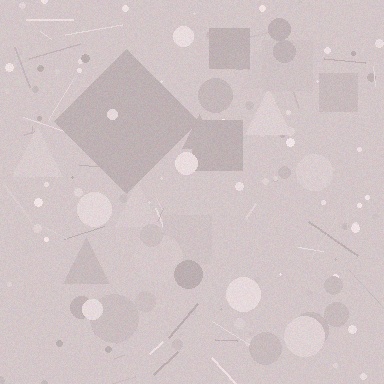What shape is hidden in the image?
A diamond is hidden in the image.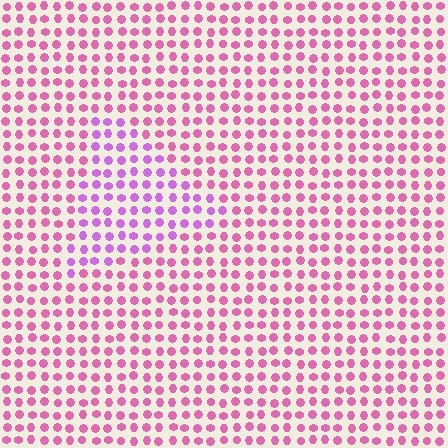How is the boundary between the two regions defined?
The boundary is defined purely by a slight shift in hue (about 32 degrees). Spacing, size, and orientation are identical on both sides.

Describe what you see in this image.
The image is filled with small pink elements in a uniform arrangement. A triangle-shaped region is visible where the elements are tinted to a slightly different hue, forming a subtle color boundary.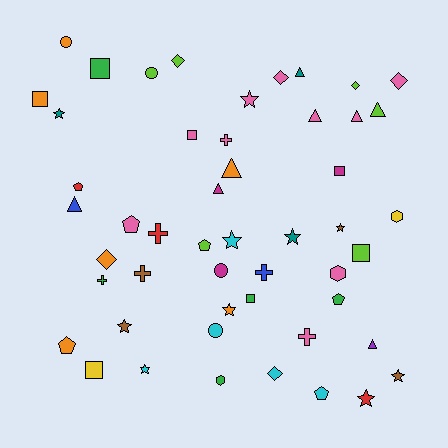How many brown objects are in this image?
There are 4 brown objects.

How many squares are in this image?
There are 7 squares.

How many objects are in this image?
There are 50 objects.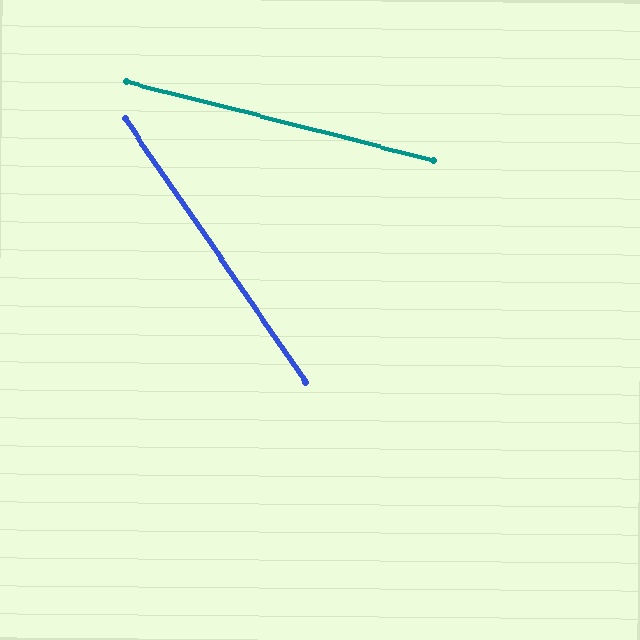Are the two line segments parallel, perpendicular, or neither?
Neither parallel nor perpendicular — they differ by about 41°.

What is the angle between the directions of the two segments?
Approximately 41 degrees.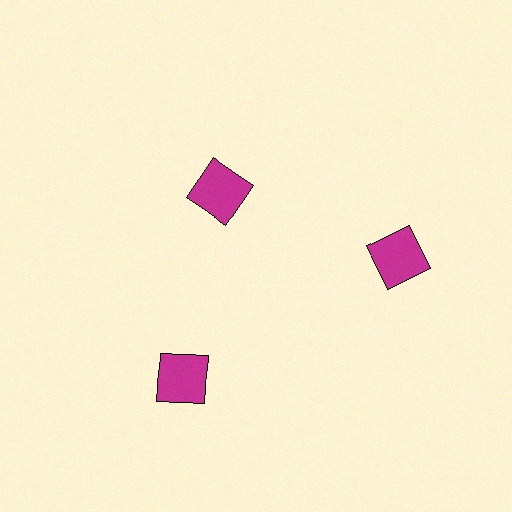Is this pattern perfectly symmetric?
No. The 3 magenta squares are arranged in a ring, but one element near the 11 o'clock position is pulled inward toward the center, breaking the 3-fold rotational symmetry.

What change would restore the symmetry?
The symmetry would be restored by moving it outward, back onto the ring so that all 3 squares sit at equal angles and equal distance from the center.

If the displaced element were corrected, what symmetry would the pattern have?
It would have 3-fold rotational symmetry — the pattern would map onto itself every 120 degrees.